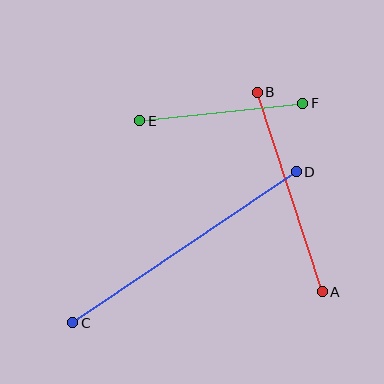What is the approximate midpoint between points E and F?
The midpoint is at approximately (221, 112) pixels.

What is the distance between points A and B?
The distance is approximately 210 pixels.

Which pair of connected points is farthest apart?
Points C and D are farthest apart.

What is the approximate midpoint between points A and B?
The midpoint is at approximately (290, 192) pixels.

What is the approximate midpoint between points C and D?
The midpoint is at approximately (185, 247) pixels.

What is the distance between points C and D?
The distance is approximately 270 pixels.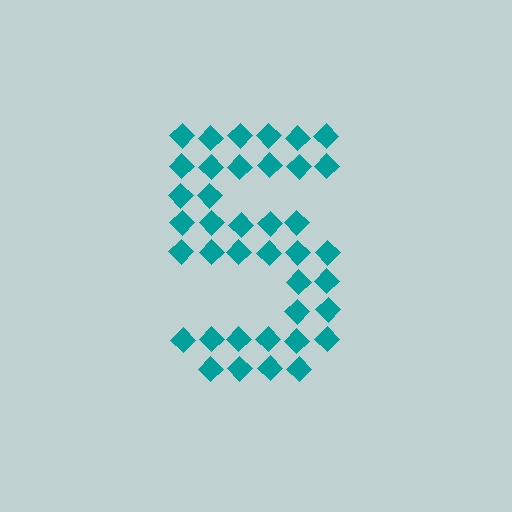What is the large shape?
The large shape is the digit 5.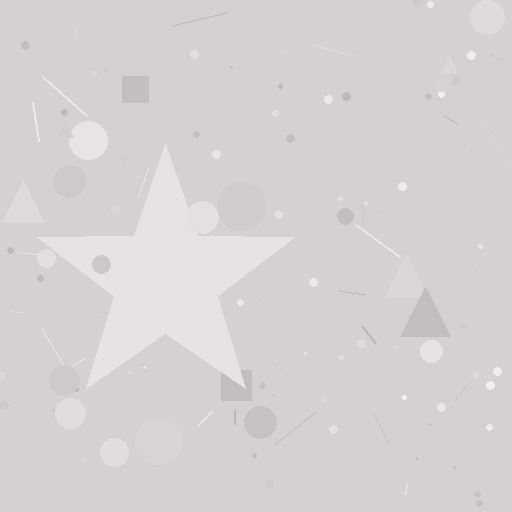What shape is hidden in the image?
A star is hidden in the image.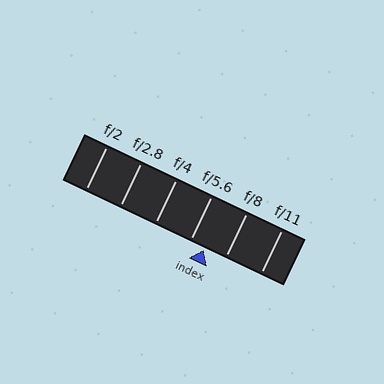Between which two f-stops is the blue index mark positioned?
The index mark is between f/5.6 and f/8.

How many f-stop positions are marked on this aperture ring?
There are 6 f-stop positions marked.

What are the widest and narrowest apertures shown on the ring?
The widest aperture shown is f/2 and the narrowest is f/11.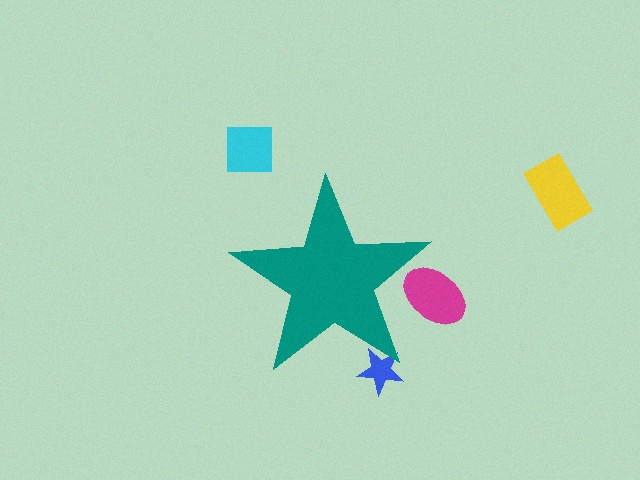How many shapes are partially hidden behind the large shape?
2 shapes are partially hidden.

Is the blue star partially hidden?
Yes, the blue star is partially hidden behind the teal star.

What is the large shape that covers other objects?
A teal star.